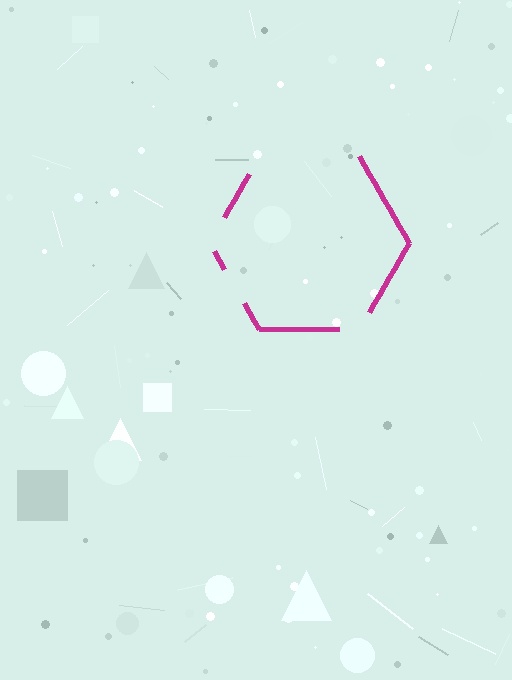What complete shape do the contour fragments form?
The contour fragments form a hexagon.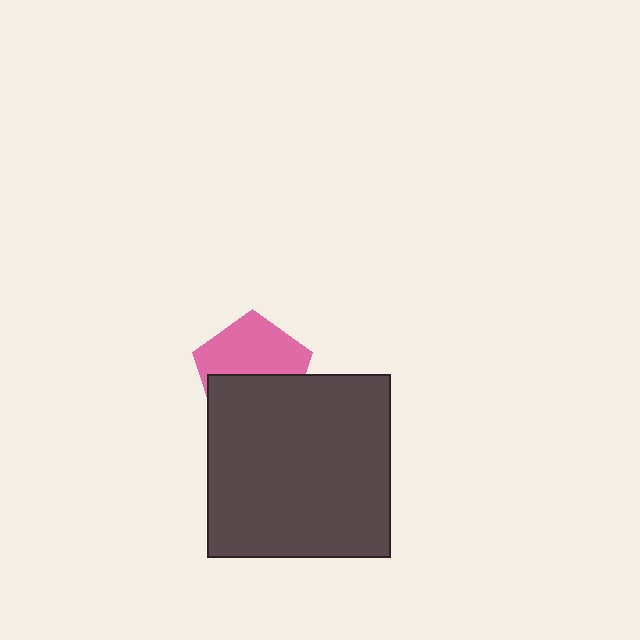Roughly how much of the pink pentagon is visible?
About half of it is visible (roughly 54%).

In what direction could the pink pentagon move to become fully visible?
The pink pentagon could move up. That would shift it out from behind the dark gray square entirely.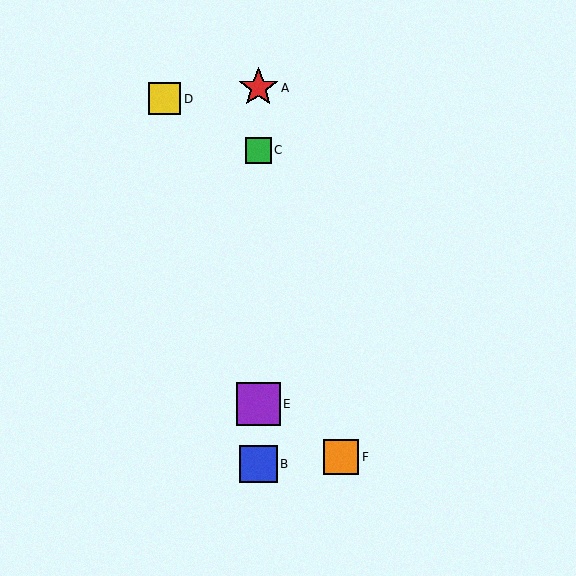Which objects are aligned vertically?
Objects A, B, C, E are aligned vertically.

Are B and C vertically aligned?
Yes, both are at x≈258.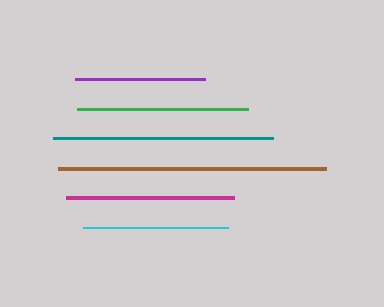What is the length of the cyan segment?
The cyan segment is approximately 145 pixels long.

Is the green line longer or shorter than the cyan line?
The green line is longer than the cyan line.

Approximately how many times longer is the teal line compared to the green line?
The teal line is approximately 1.3 times the length of the green line.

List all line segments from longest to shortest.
From longest to shortest: brown, teal, green, magenta, cyan, purple.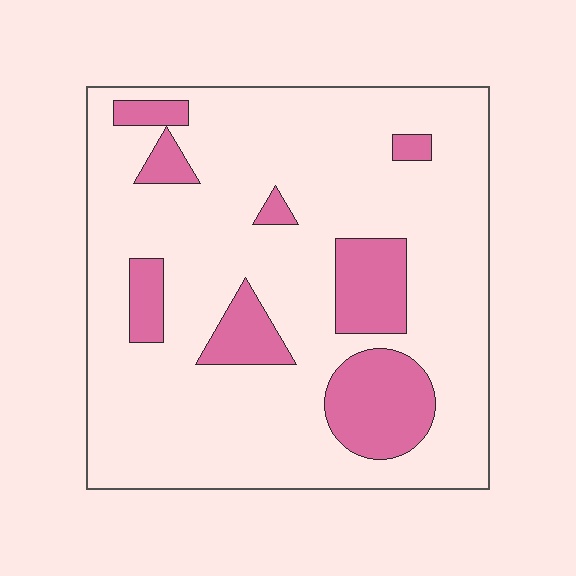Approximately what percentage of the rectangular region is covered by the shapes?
Approximately 20%.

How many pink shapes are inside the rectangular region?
8.